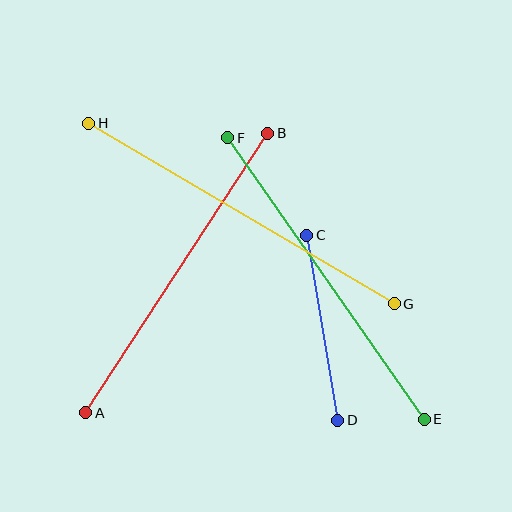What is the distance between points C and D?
The distance is approximately 187 pixels.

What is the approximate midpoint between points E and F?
The midpoint is at approximately (326, 278) pixels.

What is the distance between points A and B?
The distance is approximately 334 pixels.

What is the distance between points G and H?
The distance is approximately 355 pixels.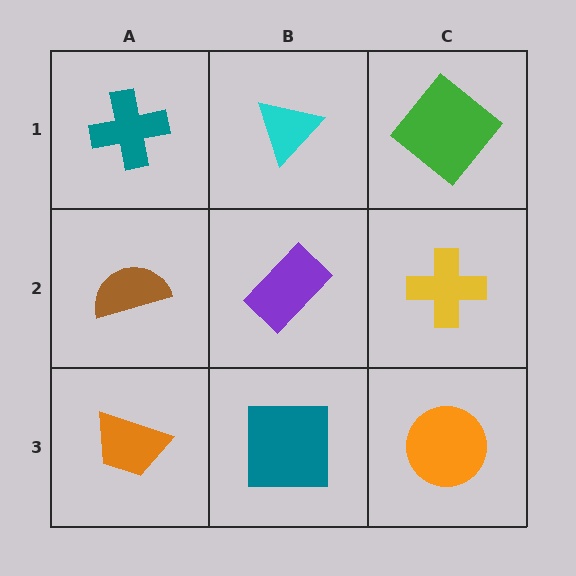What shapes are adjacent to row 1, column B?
A purple rectangle (row 2, column B), a teal cross (row 1, column A), a green diamond (row 1, column C).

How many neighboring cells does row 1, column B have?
3.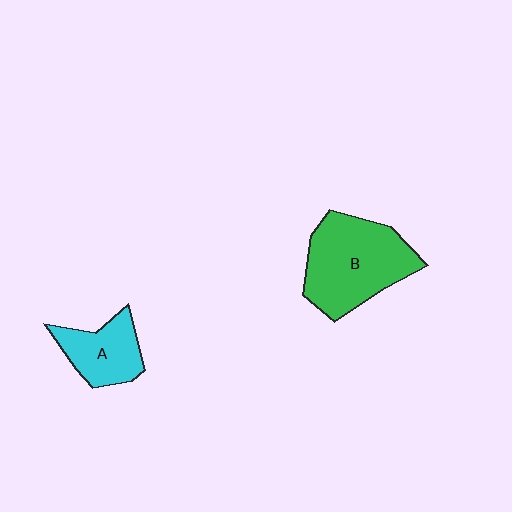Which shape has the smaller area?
Shape A (cyan).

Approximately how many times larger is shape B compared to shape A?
Approximately 1.8 times.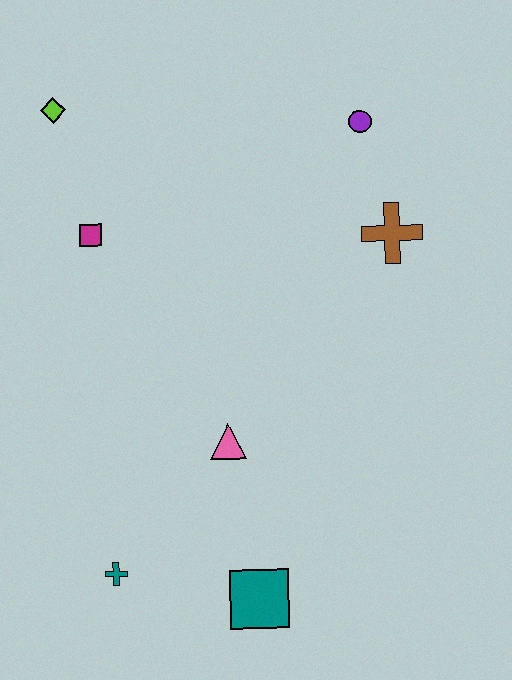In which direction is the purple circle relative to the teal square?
The purple circle is above the teal square.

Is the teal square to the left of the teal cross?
No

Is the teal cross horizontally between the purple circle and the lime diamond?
Yes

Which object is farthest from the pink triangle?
The lime diamond is farthest from the pink triangle.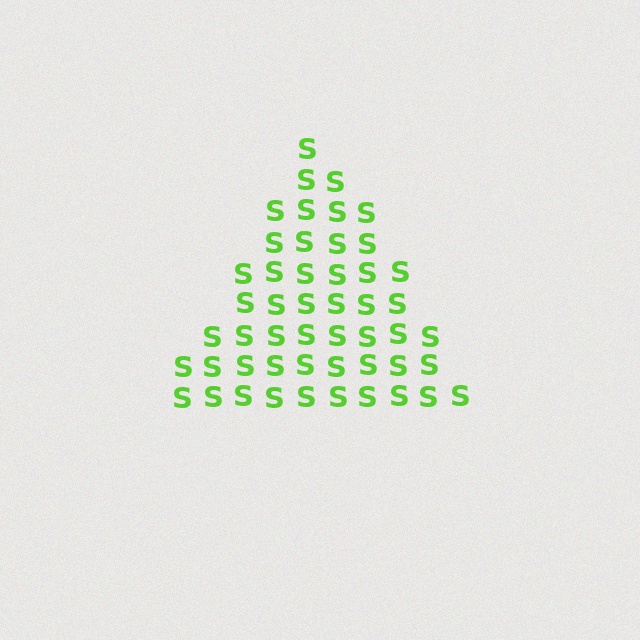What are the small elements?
The small elements are letter S's.